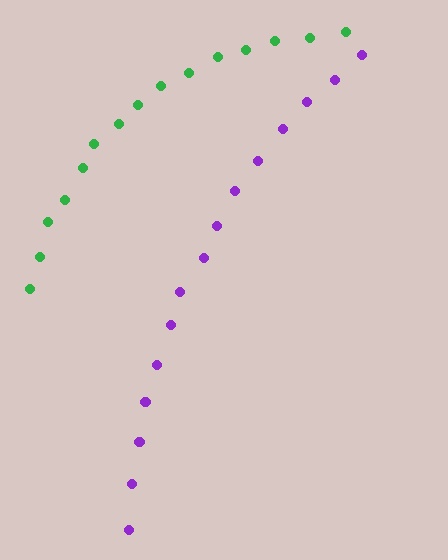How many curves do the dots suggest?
There are 2 distinct paths.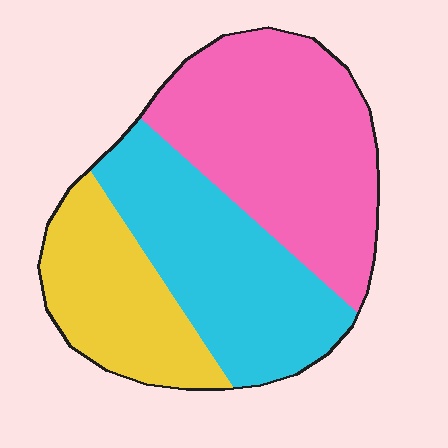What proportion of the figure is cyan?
Cyan covers about 35% of the figure.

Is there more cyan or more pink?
Pink.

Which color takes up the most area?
Pink, at roughly 40%.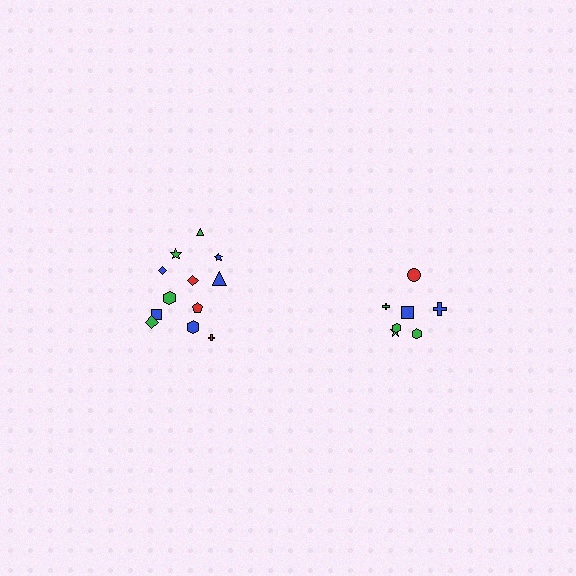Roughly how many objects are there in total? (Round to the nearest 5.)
Roughly 20 objects in total.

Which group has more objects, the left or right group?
The left group.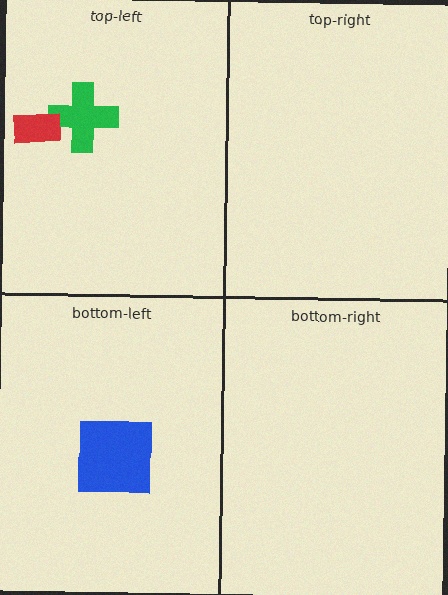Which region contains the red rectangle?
The top-left region.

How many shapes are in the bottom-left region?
1.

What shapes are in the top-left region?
The green cross, the red rectangle.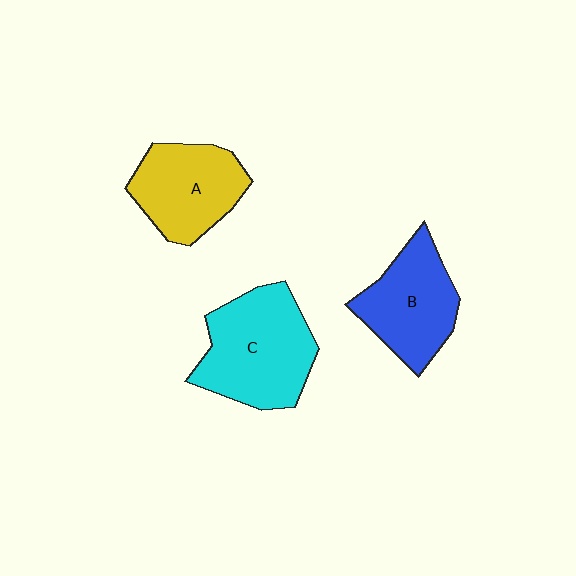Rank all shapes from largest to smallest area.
From largest to smallest: C (cyan), B (blue), A (yellow).